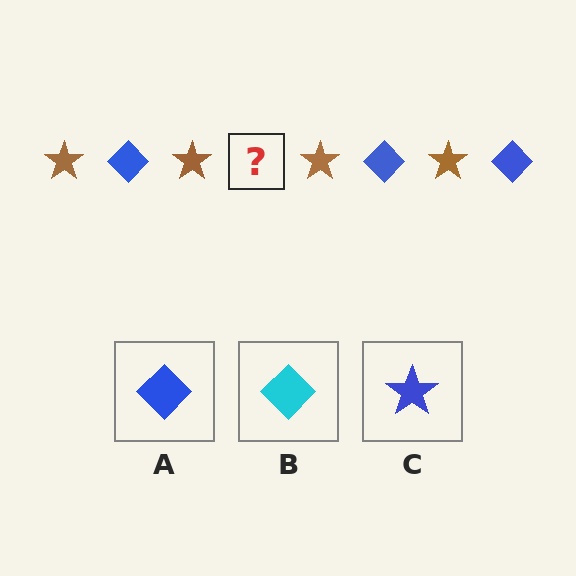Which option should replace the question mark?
Option A.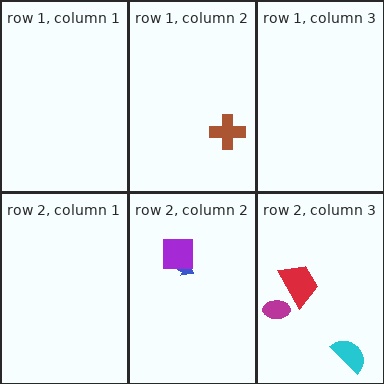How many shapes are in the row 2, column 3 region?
3.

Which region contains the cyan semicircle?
The row 2, column 3 region.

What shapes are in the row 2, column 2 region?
The blue arrow, the purple square.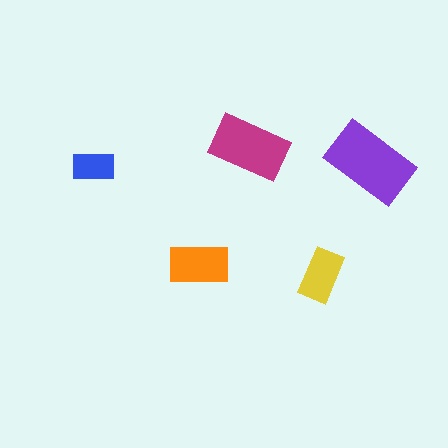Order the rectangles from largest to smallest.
the purple one, the magenta one, the orange one, the yellow one, the blue one.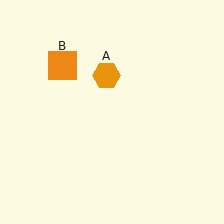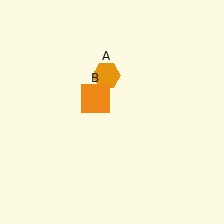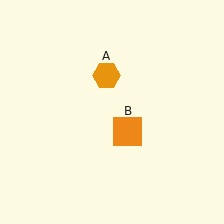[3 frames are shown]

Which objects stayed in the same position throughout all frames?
Orange hexagon (object A) remained stationary.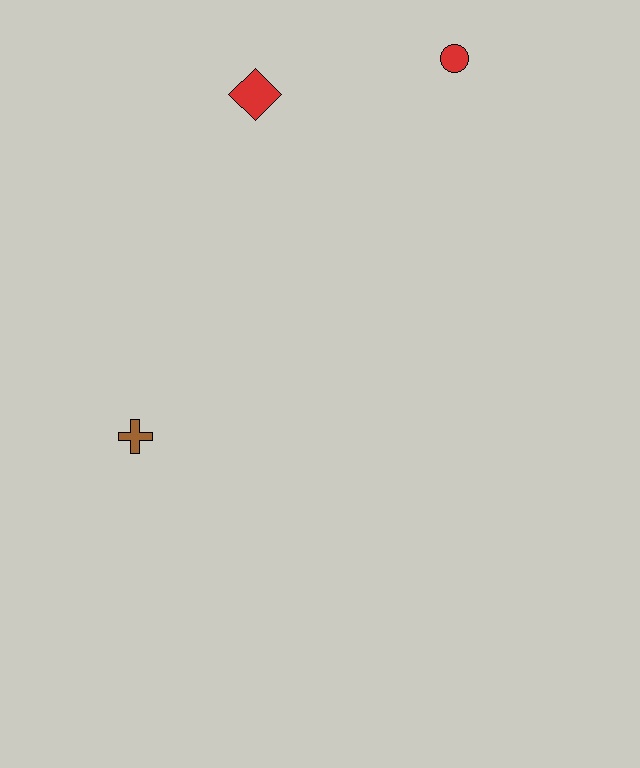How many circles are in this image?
There is 1 circle.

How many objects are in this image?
There are 3 objects.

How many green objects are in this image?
There are no green objects.